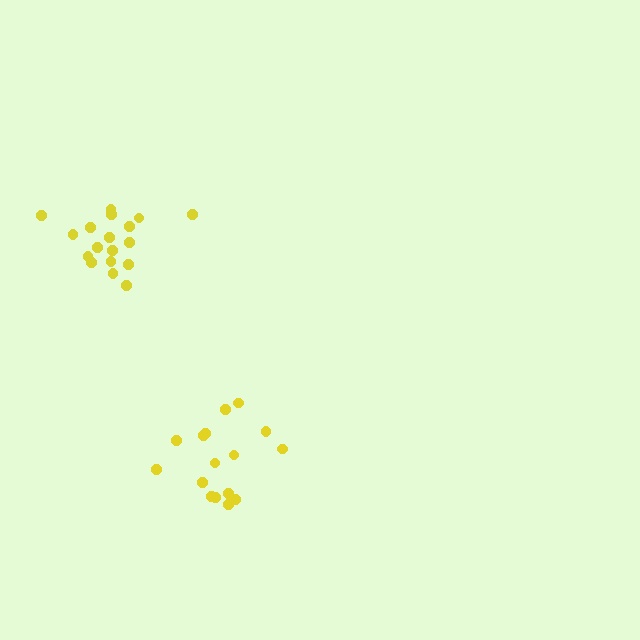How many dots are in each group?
Group 1: 16 dots, Group 2: 18 dots (34 total).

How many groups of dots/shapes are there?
There are 2 groups.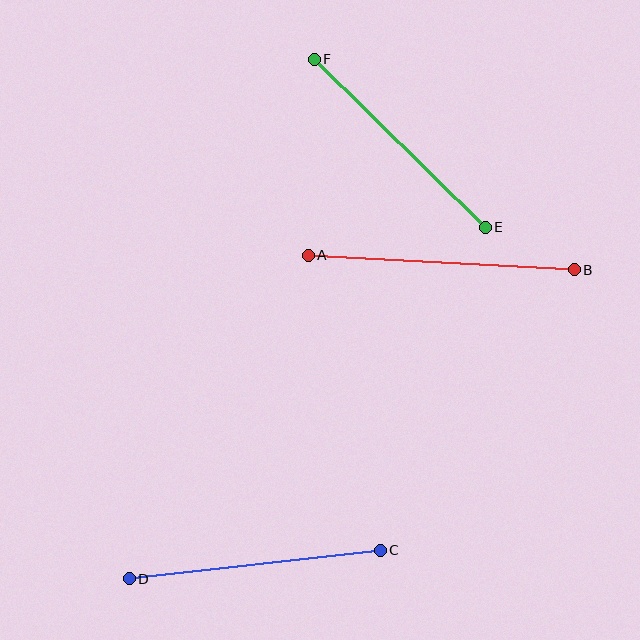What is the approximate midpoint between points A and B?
The midpoint is at approximately (441, 263) pixels.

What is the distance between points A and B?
The distance is approximately 267 pixels.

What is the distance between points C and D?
The distance is approximately 253 pixels.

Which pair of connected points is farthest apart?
Points A and B are farthest apart.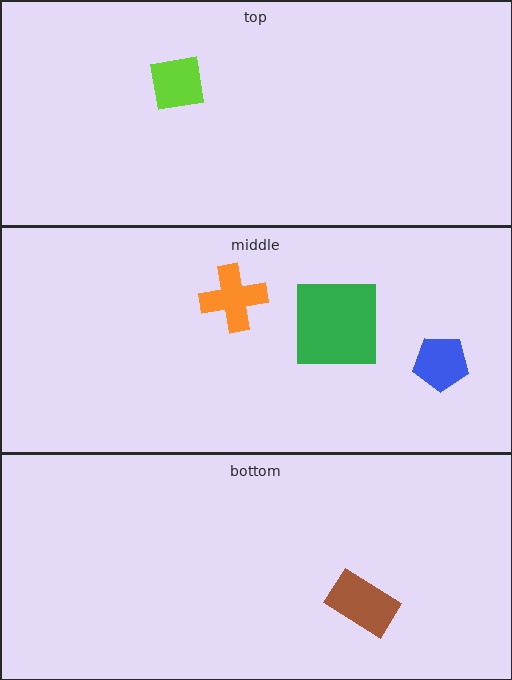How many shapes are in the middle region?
3.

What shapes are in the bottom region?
The brown rectangle.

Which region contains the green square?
The middle region.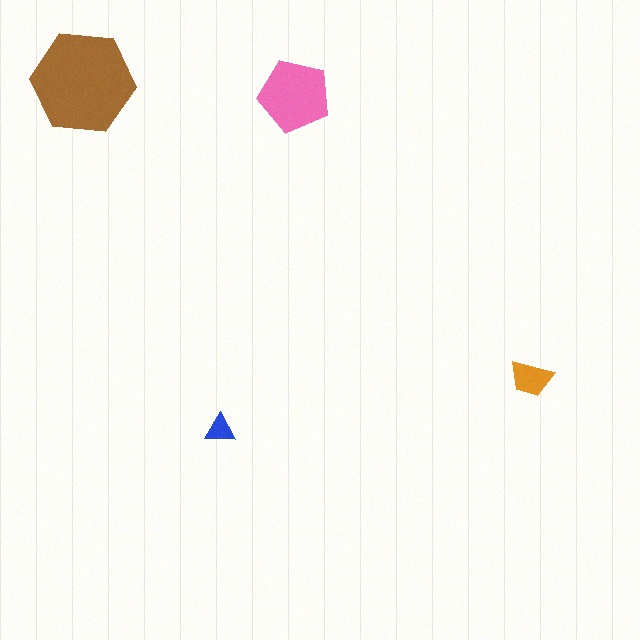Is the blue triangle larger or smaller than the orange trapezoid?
Smaller.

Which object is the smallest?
The blue triangle.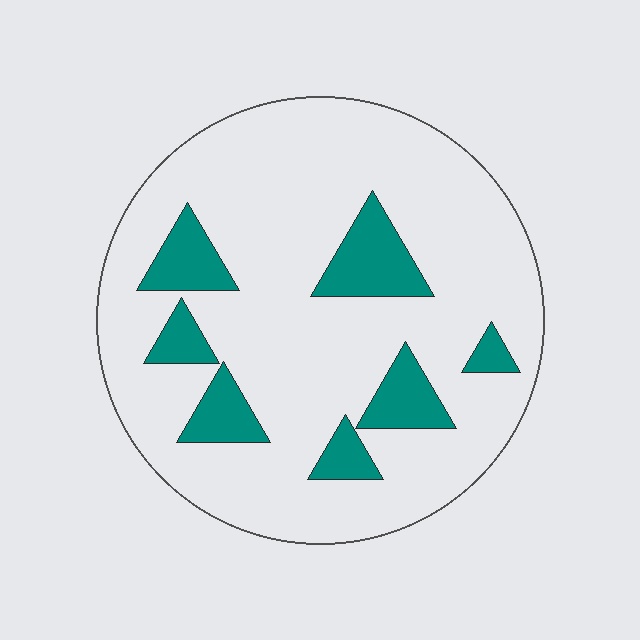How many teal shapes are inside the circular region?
7.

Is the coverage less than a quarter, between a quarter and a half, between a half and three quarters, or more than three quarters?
Less than a quarter.